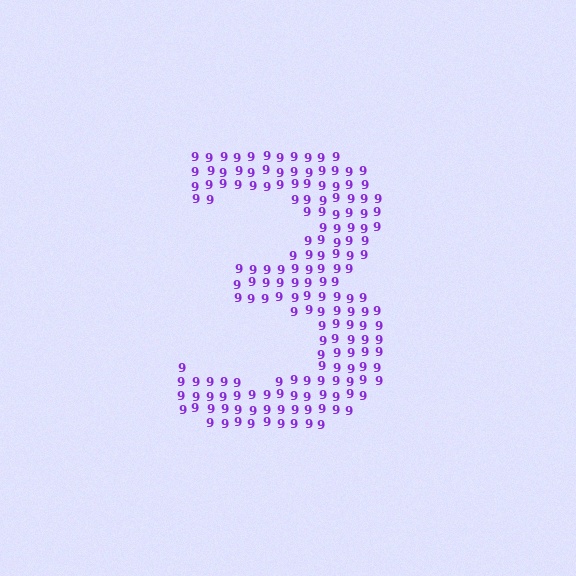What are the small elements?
The small elements are digit 9's.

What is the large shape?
The large shape is the digit 3.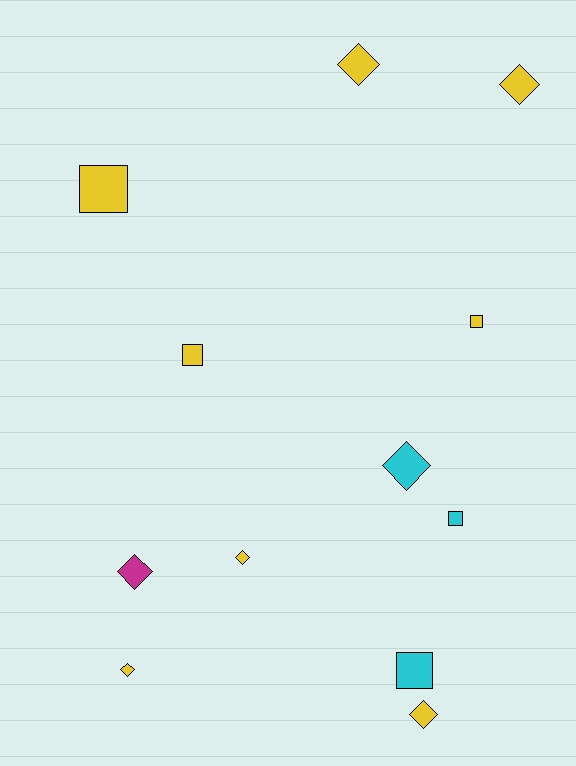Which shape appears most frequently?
Diamond, with 7 objects.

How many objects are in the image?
There are 12 objects.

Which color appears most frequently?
Yellow, with 8 objects.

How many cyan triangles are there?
There are no cyan triangles.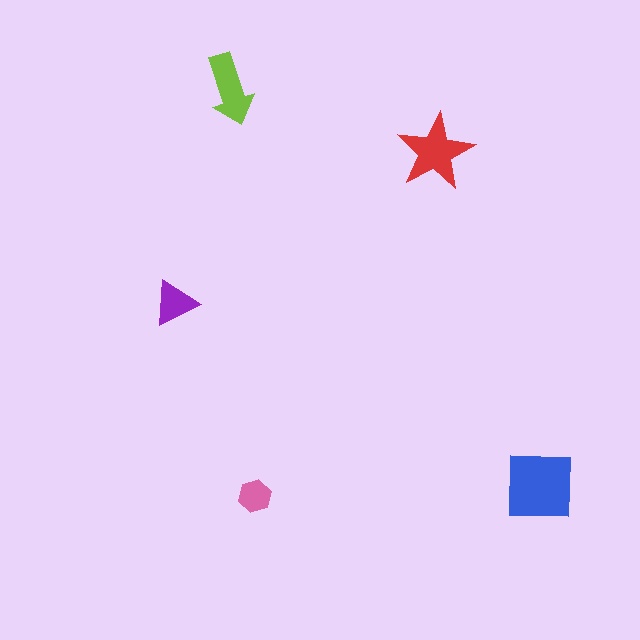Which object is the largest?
The blue square.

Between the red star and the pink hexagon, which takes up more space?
The red star.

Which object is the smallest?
The pink hexagon.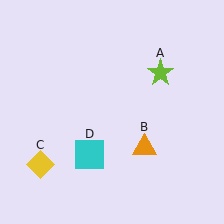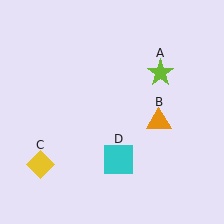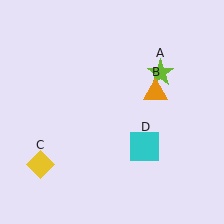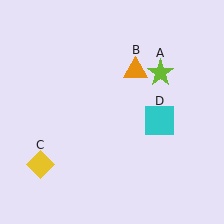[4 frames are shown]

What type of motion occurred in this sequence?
The orange triangle (object B), cyan square (object D) rotated counterclockwise around the center of the scene.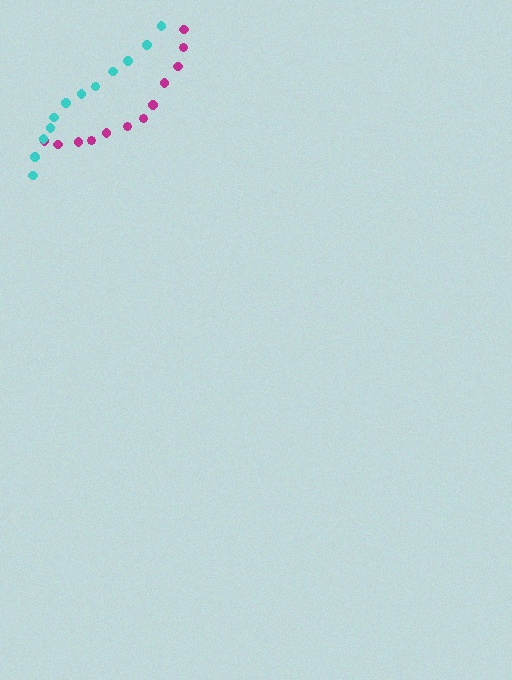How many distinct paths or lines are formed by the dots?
There are 2 distinct paths.